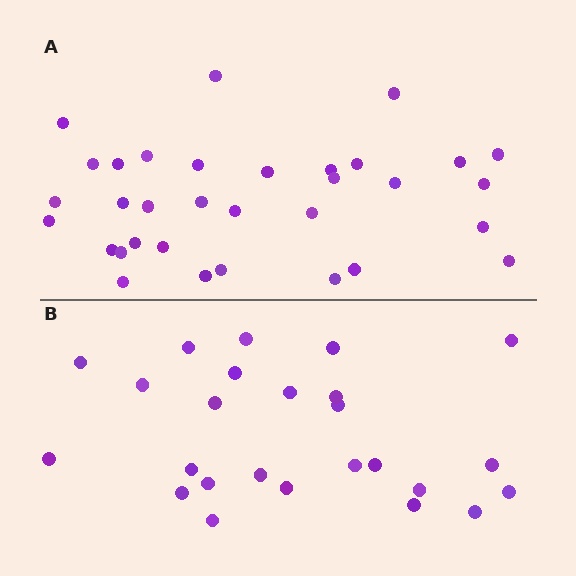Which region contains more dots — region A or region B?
Region A (the top region) has more dots.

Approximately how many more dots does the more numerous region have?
Region A has roughly 8 or so more dots than region B.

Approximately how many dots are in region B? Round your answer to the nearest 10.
About 20 dots. (The exact count is 25, which rounds to 20.)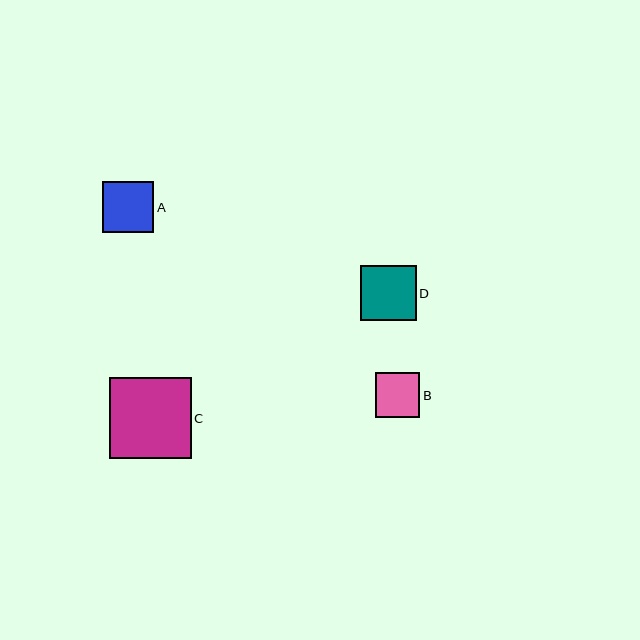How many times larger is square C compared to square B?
Square C is approximately 1.8 times the size of square B.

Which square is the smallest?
Square B is the smallest with a size of approximately 45 pixels.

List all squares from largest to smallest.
From largest to smallest: C, D, A, B.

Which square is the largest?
Square C is the largest with a size of approximately 81 pixels.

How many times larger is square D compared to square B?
Square D is approximately 1.2 times the size of square B.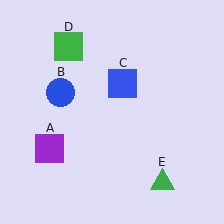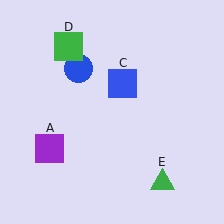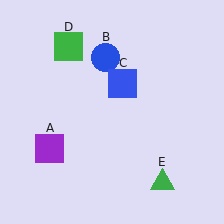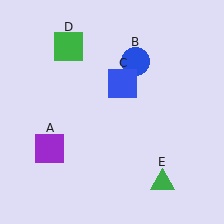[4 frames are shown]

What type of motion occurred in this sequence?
The blue circle (object B) rotated clockwise around the center of the scene.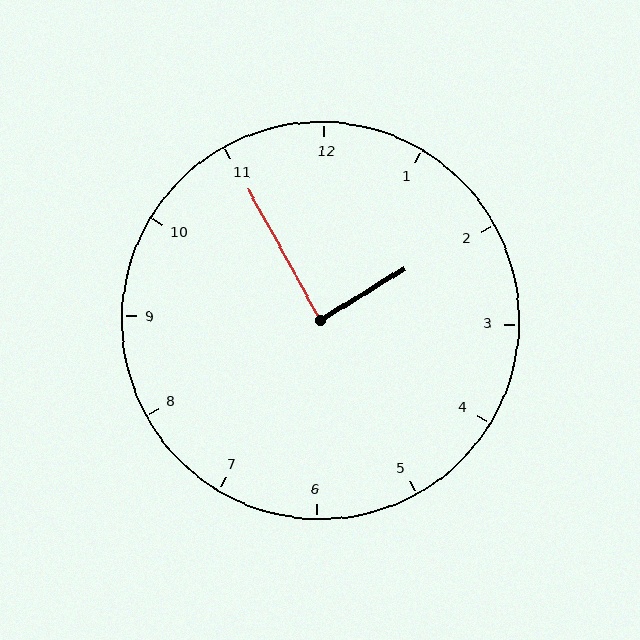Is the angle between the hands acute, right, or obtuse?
It is right.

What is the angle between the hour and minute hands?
Approximately 88 degrees.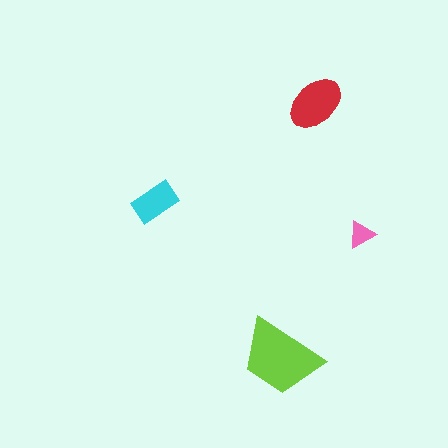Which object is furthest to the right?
The pink triangle is rightmost.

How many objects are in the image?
There are 4 objects in the image.